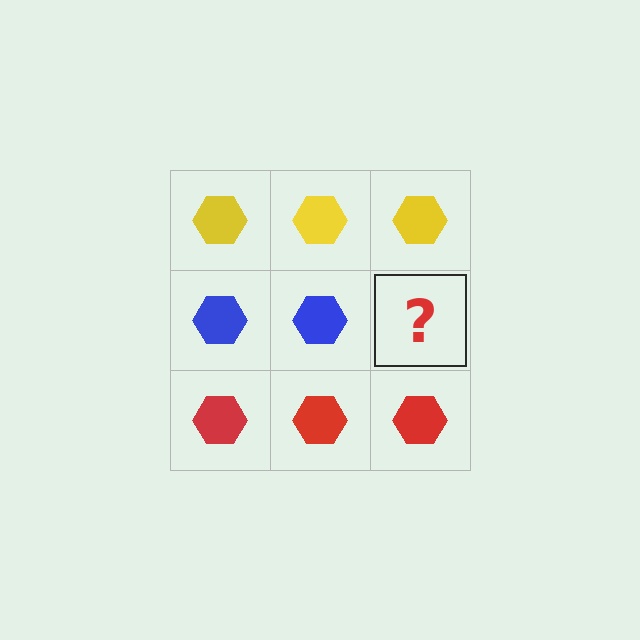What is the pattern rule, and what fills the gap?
The rule is that each row has a consistent color. The gap should be filled with a blue hexagon.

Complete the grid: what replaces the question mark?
The question mark should be replaced with a blue hexagon.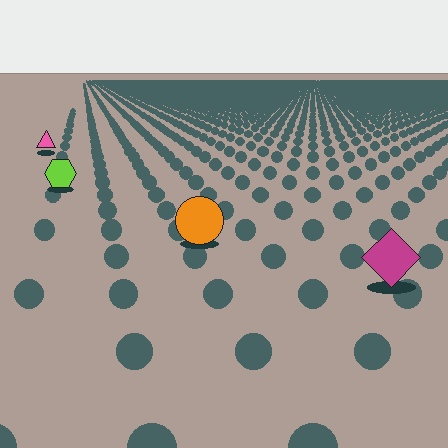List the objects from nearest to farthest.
From nearest to farthest: the magenta diamond, the orange circle, the lime hexagon, the pink triangle.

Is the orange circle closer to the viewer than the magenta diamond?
No. The magenta diamond is closer — you can tell from the texture gradient: the ground texture is coarser near it.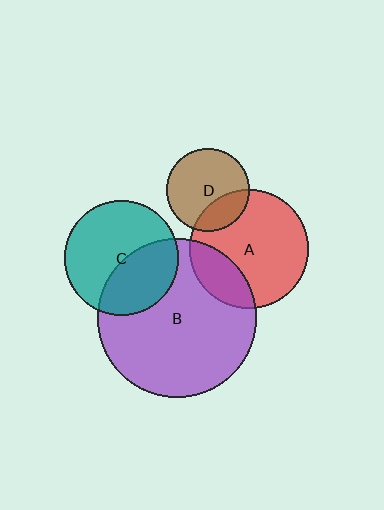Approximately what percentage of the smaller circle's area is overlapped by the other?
Approximately 25%.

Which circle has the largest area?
Circle B (purple).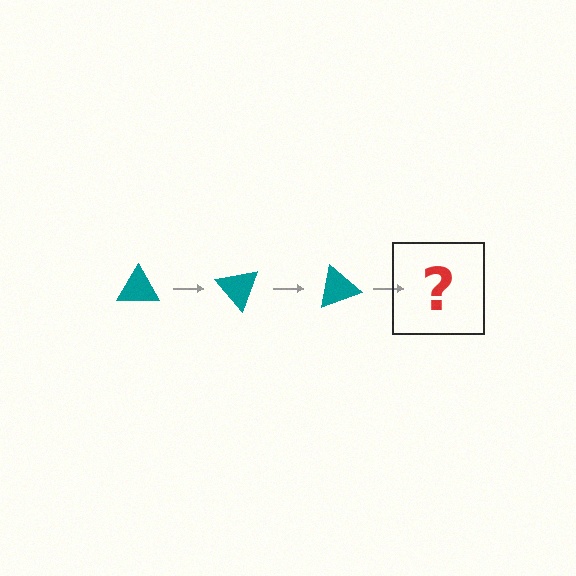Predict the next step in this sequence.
The next step is a teal triangle rotated 150 degrees.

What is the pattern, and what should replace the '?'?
The pattern is that the triangle rotates 50 degrees each step. The '?' should be a teal triangle rotated 150 degrees.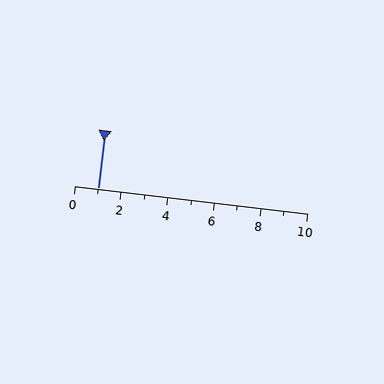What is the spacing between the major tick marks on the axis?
The major ticks are spaced 2 apart.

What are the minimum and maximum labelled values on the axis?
The axis runs from 0 to 10.